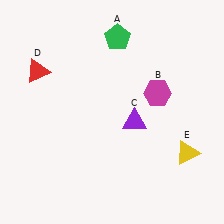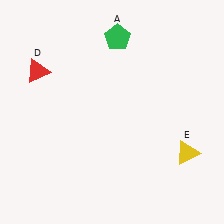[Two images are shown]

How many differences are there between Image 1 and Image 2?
There are 2 differences between the two images.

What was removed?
The magenta hexagon (B), the purple triangle (C) were removed in Image 2.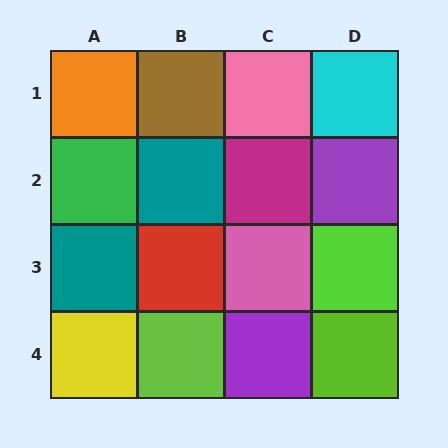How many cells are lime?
3 cells are lime.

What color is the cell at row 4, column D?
Lime.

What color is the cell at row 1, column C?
Pink.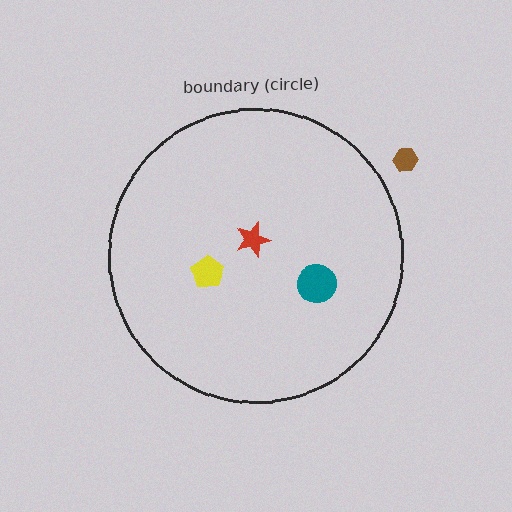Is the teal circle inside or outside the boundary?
Inside.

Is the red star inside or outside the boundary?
Inside.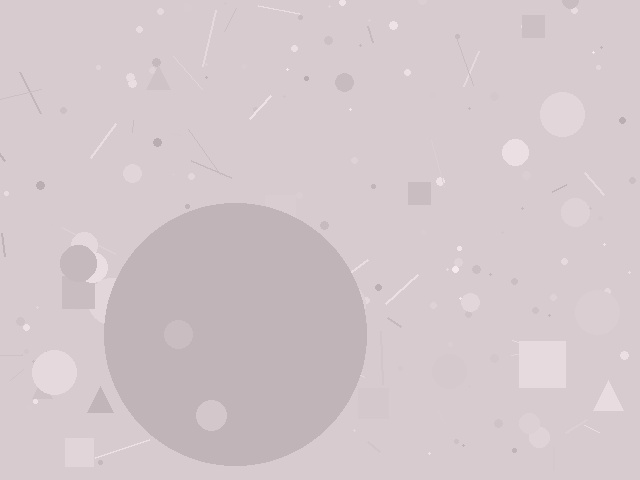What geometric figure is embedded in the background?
A circle is embedded in the background.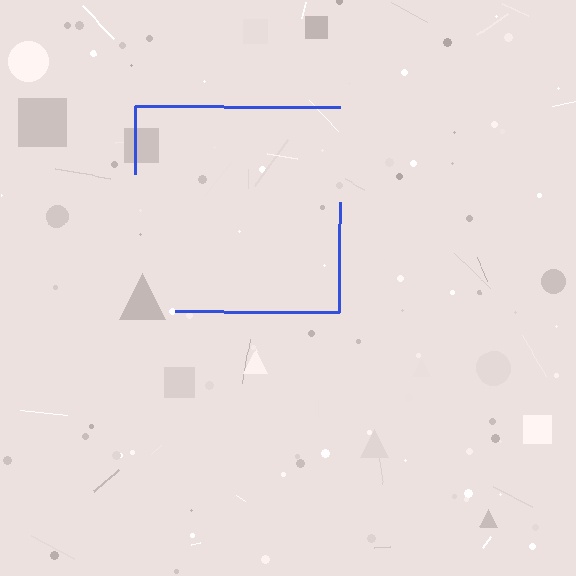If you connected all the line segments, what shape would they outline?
They would outline a square.